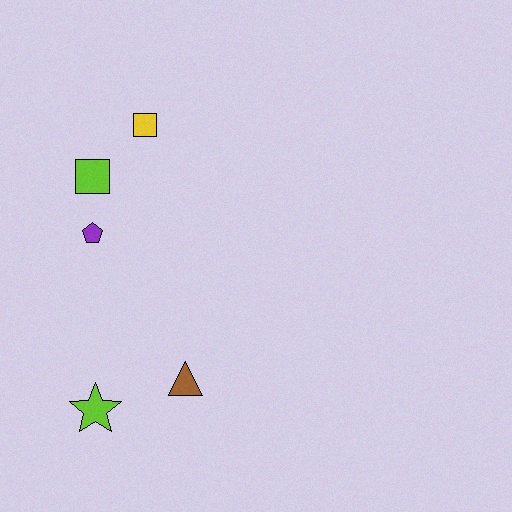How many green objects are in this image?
There are no green objects.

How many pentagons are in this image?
There is 1 pentagon.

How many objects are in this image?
There are 5 objects.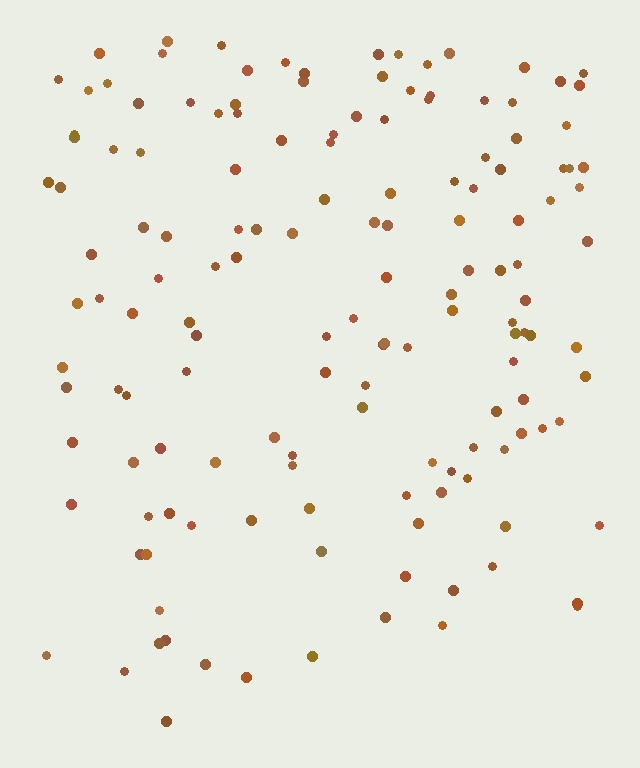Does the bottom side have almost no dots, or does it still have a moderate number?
Still a moderate number, just noticeably fewer than the top.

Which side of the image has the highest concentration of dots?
The top.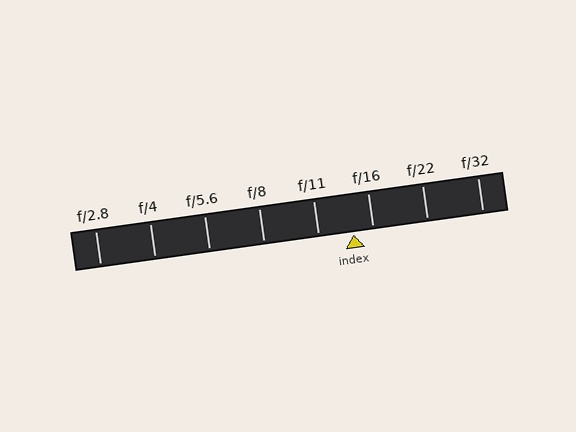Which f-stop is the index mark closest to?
The index mark is closest to f/16.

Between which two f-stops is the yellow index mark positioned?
The index mark is between f/11 and f/16.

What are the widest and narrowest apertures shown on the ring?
The widest aperture shown is f/2.8 and the narrowest is f/32.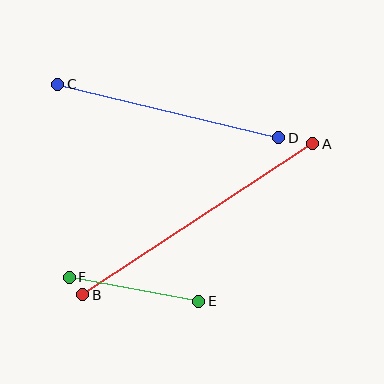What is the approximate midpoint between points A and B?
The midpoint is at approximately (198, 219) pixels.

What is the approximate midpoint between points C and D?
The midpoint is at approximately (168, 111) pixels.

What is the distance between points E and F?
The distance is approximately 132 pixels.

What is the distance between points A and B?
The distance is approximately 275 pixels.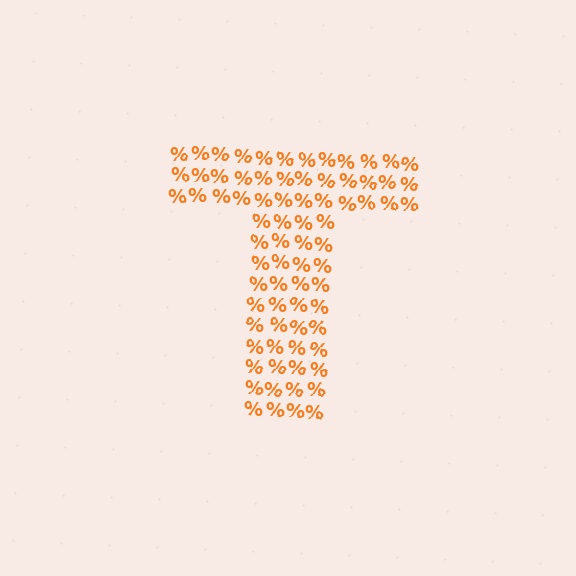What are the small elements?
The small elements are percent signs.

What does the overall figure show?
The overall figure shows the letter T.